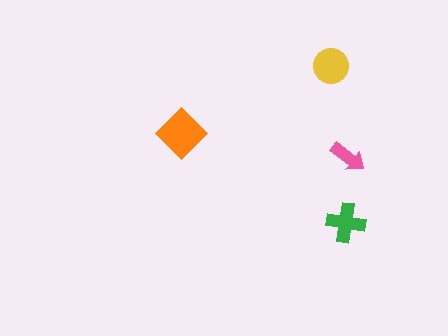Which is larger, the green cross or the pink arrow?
The green cross.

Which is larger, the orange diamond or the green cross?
The orange diamond.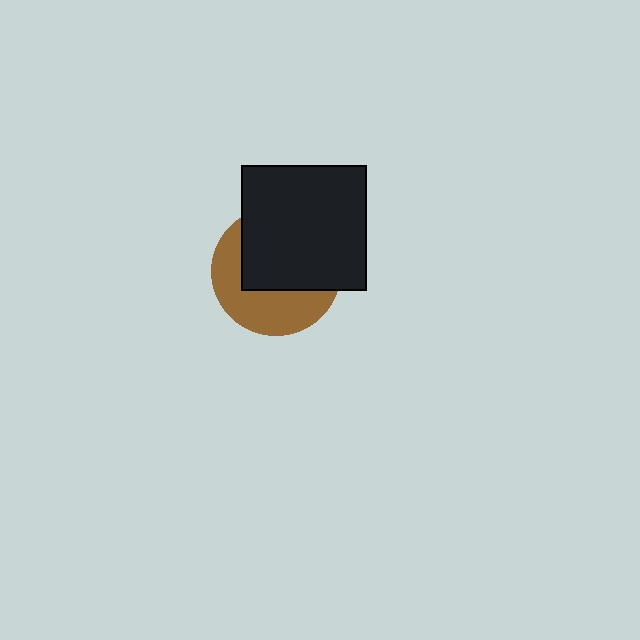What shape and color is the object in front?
The object in front is a black square.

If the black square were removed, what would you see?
You would see the complete brown circle.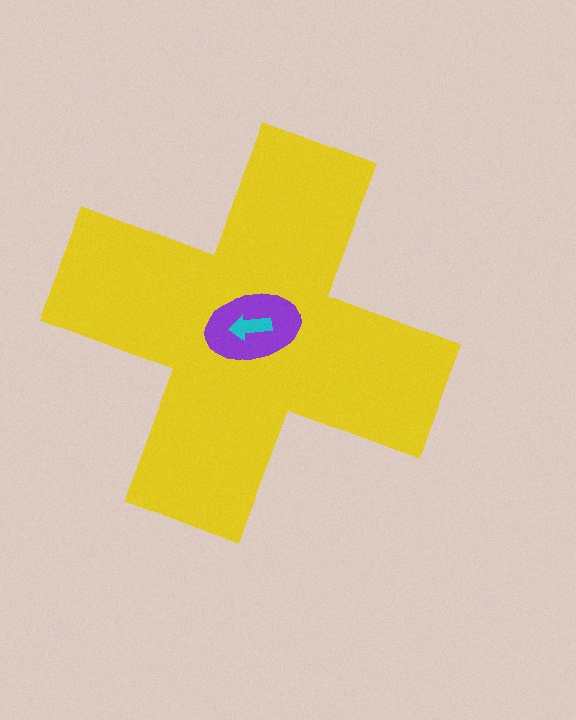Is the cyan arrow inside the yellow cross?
Yes.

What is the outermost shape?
The yellow cross.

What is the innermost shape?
The cyan arrow.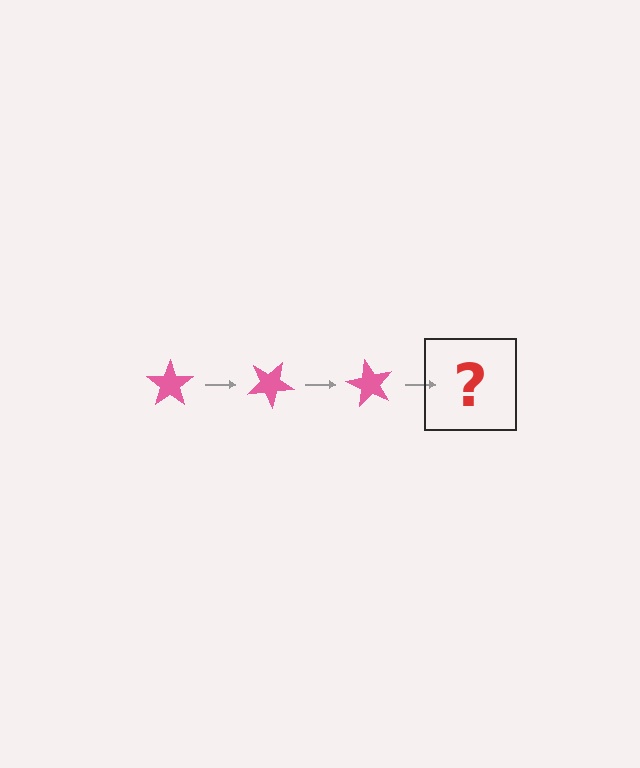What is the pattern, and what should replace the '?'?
The pattern is that the star rotates 30 degrees each step. The '?' should be a pink star rotated 90 degrees.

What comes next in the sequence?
The next element should be a pink star rotated 90 degrees.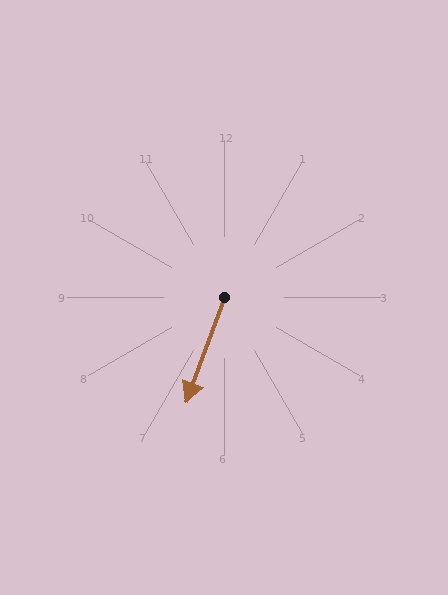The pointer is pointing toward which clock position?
Roughly 7 o'clock.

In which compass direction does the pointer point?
South.